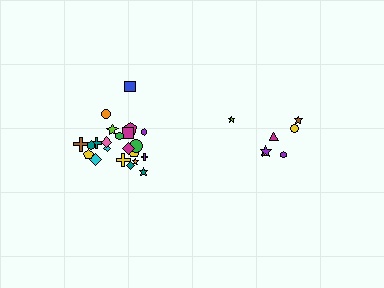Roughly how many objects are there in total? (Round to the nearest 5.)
Roughly 30 objects in total.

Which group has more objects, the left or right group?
The left group.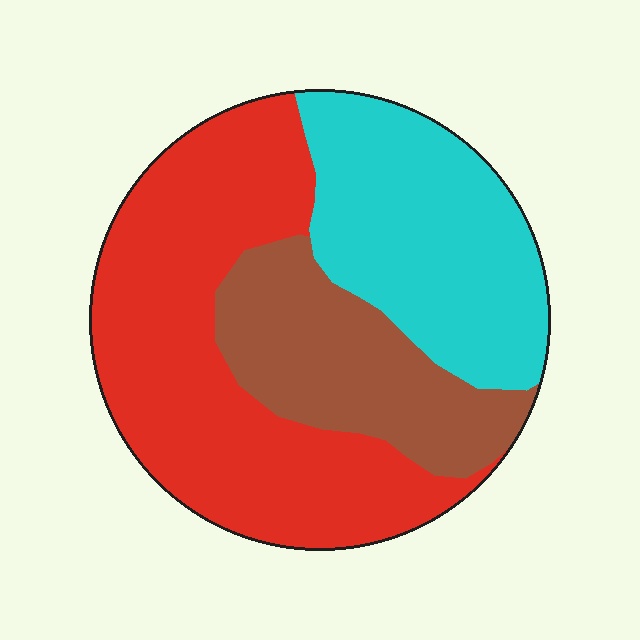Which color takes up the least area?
Brown, at roughly 25%.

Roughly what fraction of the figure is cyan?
Cyan covers 30% of the figure.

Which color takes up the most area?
Red, at roughly 45%.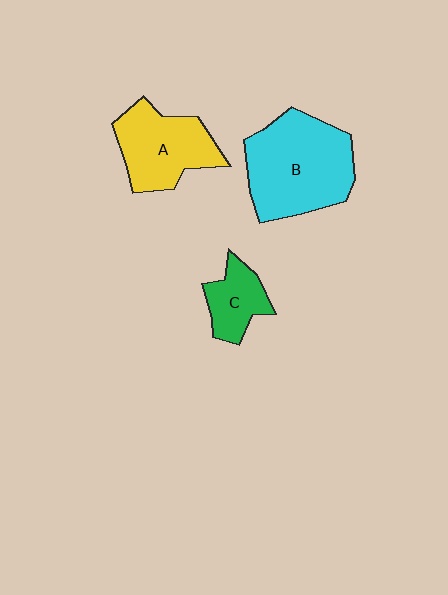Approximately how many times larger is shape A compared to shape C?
Approximately 1.8 times.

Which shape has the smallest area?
Shape C (green).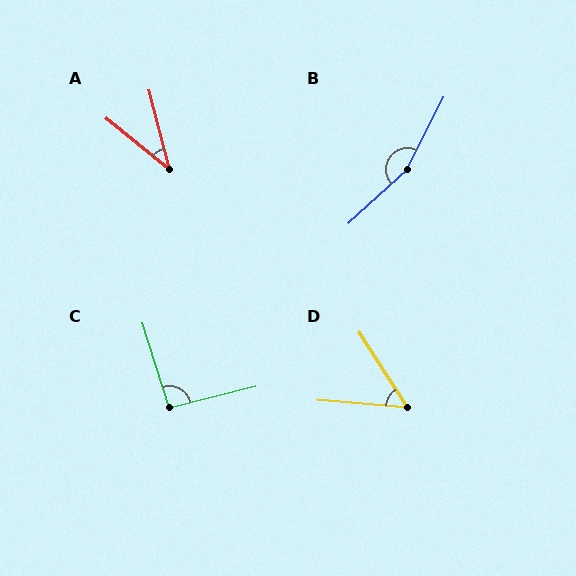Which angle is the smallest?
A, at approximately 36 degrees.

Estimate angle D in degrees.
Approximately 53 degrees.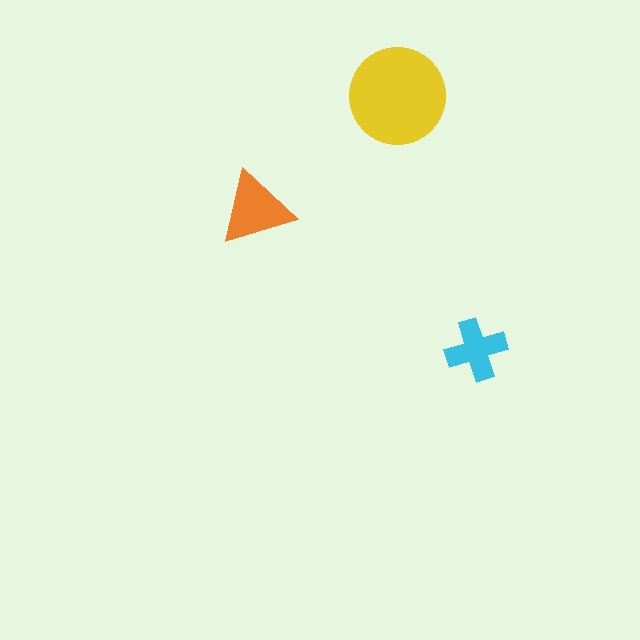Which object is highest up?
The yellow circle is topmost.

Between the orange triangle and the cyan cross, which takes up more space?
The orange triangle.